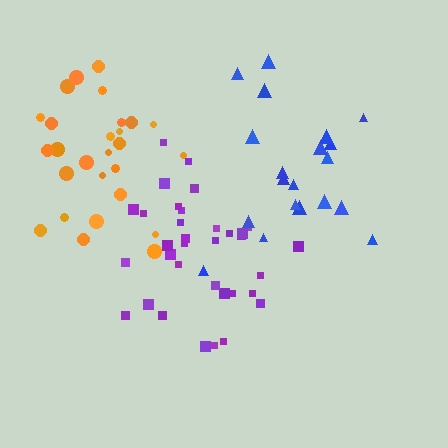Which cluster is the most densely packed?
Purple.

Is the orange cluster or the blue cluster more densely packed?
Orange.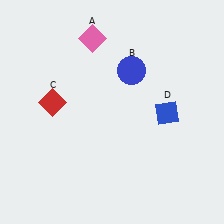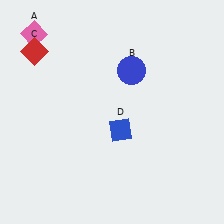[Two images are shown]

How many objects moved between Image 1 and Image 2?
3 objects moved between the two images.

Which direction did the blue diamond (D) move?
The blue diamond (D) moved left.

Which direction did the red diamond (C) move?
The red diamond (C) moved up.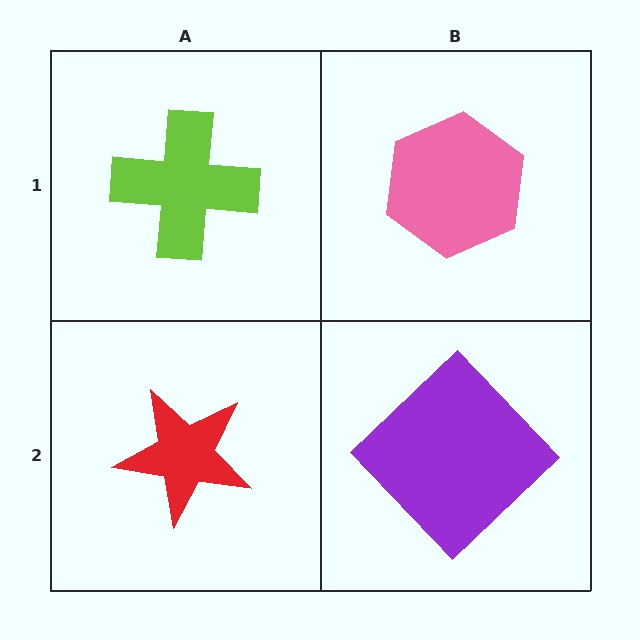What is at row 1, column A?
A lime cross.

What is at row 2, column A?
A red star.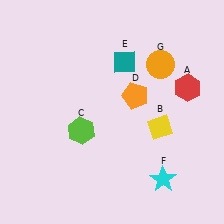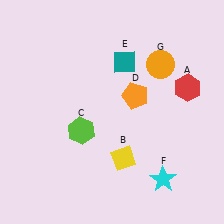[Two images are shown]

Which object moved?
The yellow diamond (B) moved left.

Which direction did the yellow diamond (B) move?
The yellow diamond (B) moved left.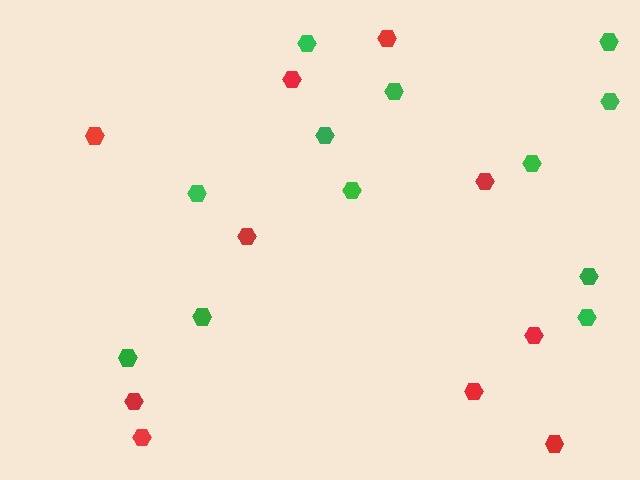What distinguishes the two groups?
There are 2 groups: one group of green hexagons (12) and one group of red hexagons (10).